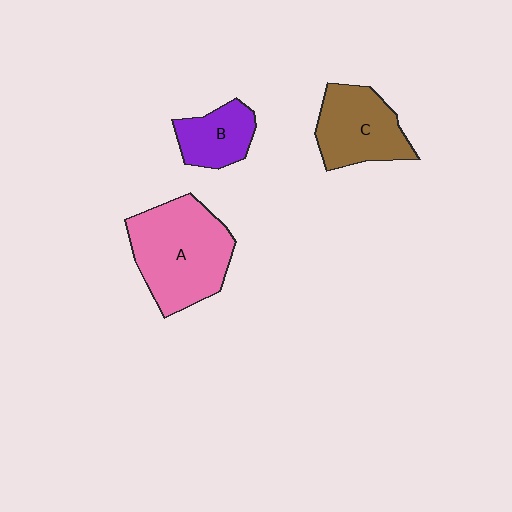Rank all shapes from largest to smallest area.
From largest to smallest: A (pink), C (brown), B (purple).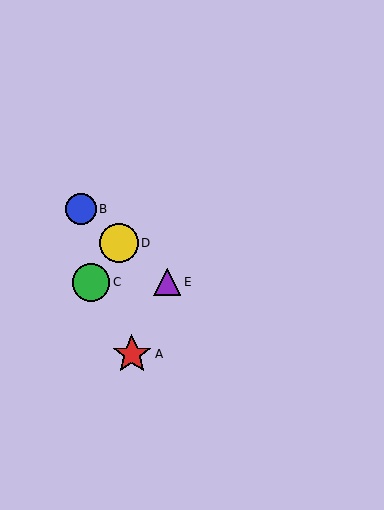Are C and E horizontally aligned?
Yes, both are at y≈282.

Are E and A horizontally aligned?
No, E is at y≈282 and A is at y≈354.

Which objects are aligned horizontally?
Objects C, E are aligned horizontally.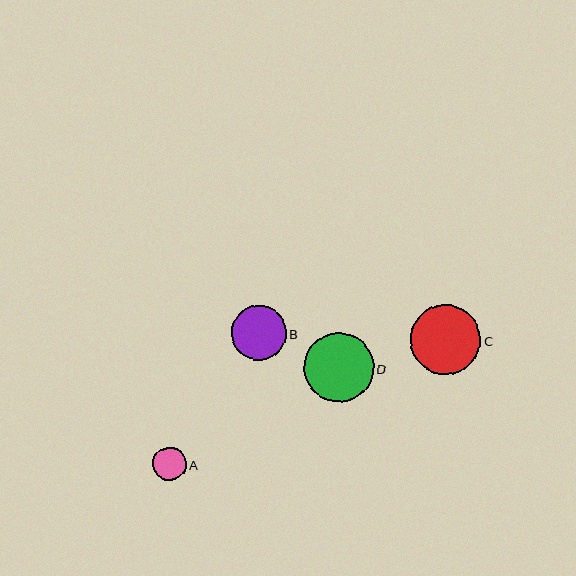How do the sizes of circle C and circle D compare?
Circle C and circle D are approximately the same size.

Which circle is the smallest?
Circle A is the smallest with a size of approximately 34 pixels.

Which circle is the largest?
Circle C is the largest with a size of approximately 70 pixels.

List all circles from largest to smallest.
From largest to smallest: C, D, B, A.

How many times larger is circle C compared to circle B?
Circle C is approximately 1.3 times the size of circle B.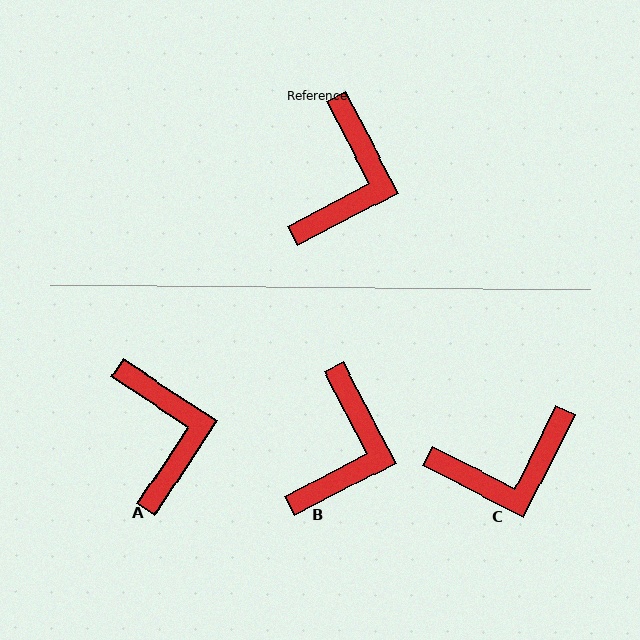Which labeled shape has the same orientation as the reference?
B.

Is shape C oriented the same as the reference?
No, it is off by about 54 degrees.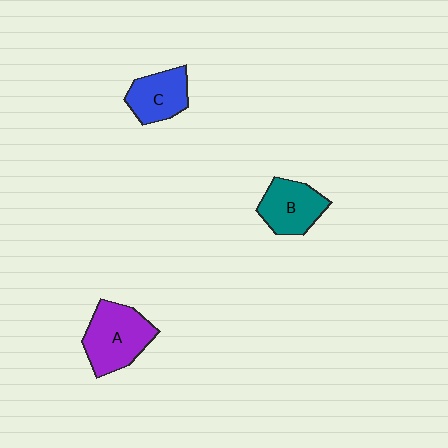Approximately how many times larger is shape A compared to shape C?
Approximately 1.4 times.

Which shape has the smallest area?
Shape C (blue).